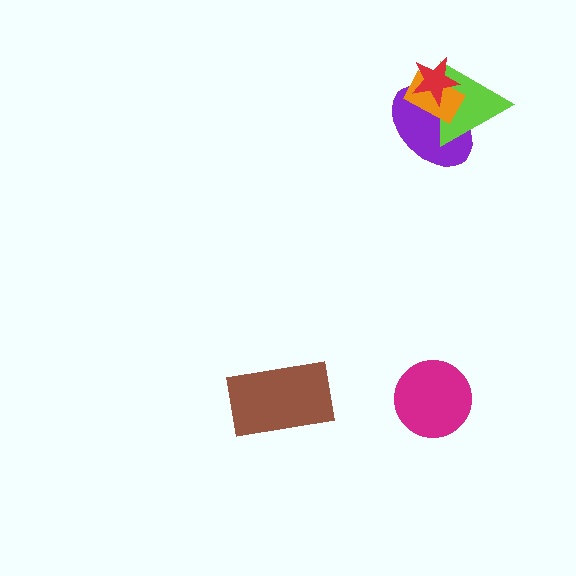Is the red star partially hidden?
No, no other shape covers it.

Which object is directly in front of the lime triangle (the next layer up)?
The orange rectangle is directly in front of the lime triangle.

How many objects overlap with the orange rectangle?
3 objects overlap with the orange rectangle.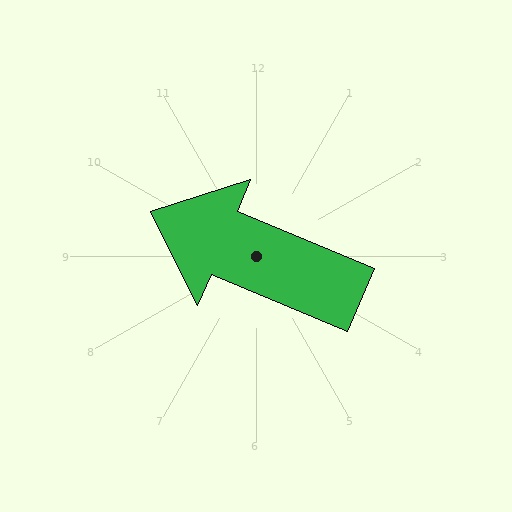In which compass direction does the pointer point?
Northwest.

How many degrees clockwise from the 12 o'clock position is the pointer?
Approximately 293 degrees.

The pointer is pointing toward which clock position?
Roughly 10 o'clock.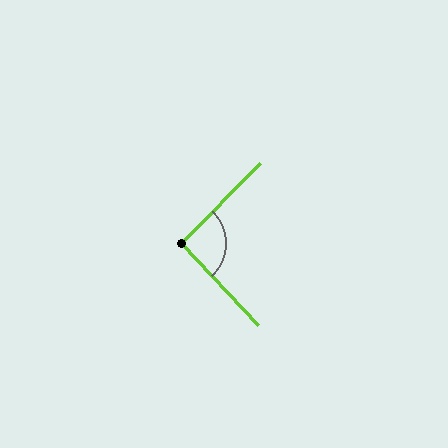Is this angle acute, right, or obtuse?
It is approximately a right angle.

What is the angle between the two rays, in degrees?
Approximately 92 degrees.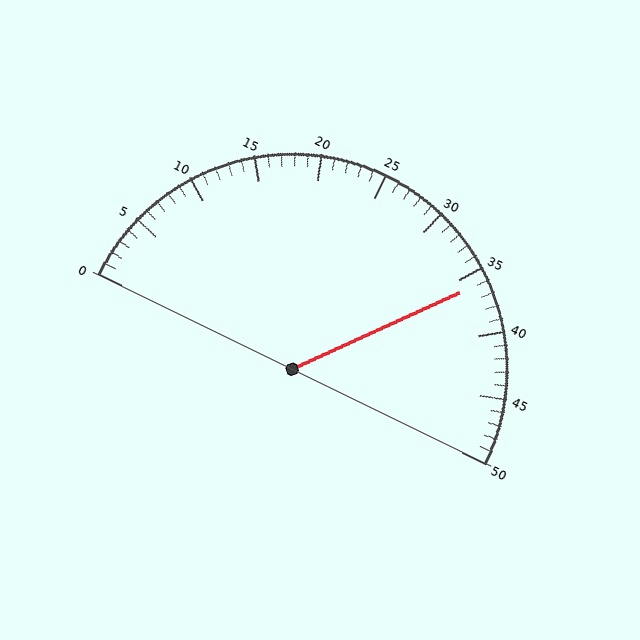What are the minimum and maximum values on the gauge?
The gauge ranges from 0 to 50.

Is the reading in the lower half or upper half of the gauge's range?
The reading is in the upper half of the range (0 to 50).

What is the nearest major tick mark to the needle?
The nearest major tick mark is 35.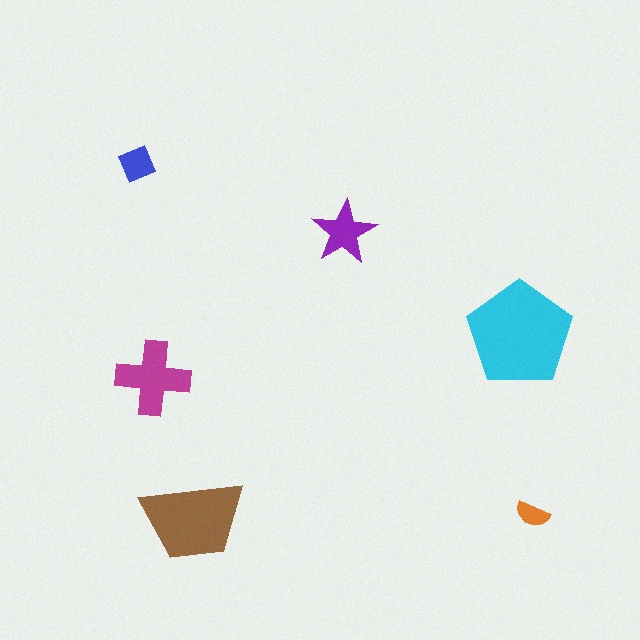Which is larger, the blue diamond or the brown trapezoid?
The brown trapezoid.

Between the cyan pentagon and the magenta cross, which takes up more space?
The cyan pentagon.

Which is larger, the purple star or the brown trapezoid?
The brown trapezoid.